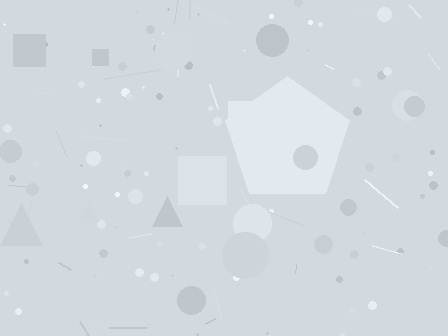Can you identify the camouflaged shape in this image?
The camouflaged shape is a pentagon.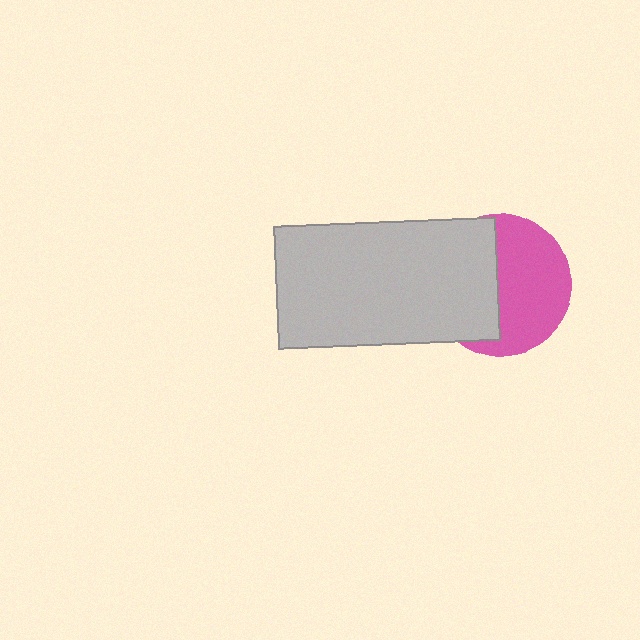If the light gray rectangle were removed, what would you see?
You would see the complete pink circle.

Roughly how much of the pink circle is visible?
About half of it is visible (roughly 55%).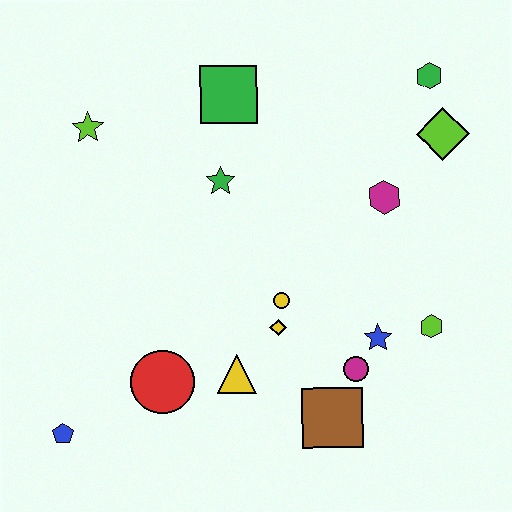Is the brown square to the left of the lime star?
No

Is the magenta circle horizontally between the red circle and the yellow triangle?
No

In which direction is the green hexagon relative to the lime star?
The green hexagon is to the right of the lime star.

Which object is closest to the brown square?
The magenta circle is closest to the brown square.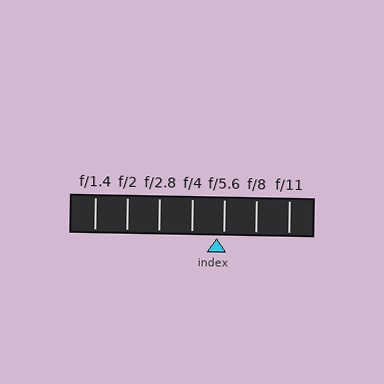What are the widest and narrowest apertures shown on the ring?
The widest aperture shown is f/1.4 and the narrowest is f/11.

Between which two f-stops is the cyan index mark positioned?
The index mark is between f/4 and f/5.6.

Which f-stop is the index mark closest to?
The index mark is closest to f/5.6.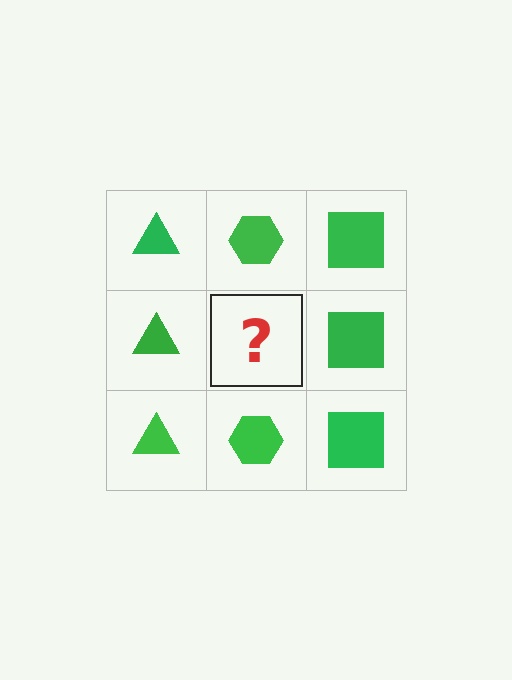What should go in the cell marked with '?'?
The missing cell should contain a green hexagon.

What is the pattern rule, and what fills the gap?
The rule is that each column has a consistent shape. The gap should be filled with a green hexagon.